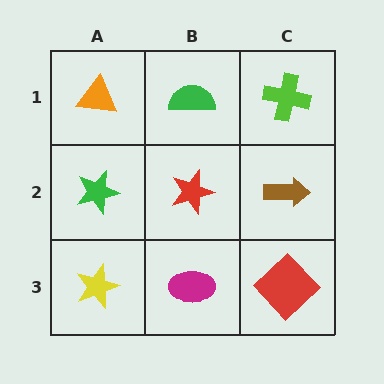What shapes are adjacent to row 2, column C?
A lime cross (row 1, column C), a red diamond (row 3, column C), a red star (row 2, column B).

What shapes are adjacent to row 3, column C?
A brown arrow (row 2, column C), a magenta ellipse (row 3, column B).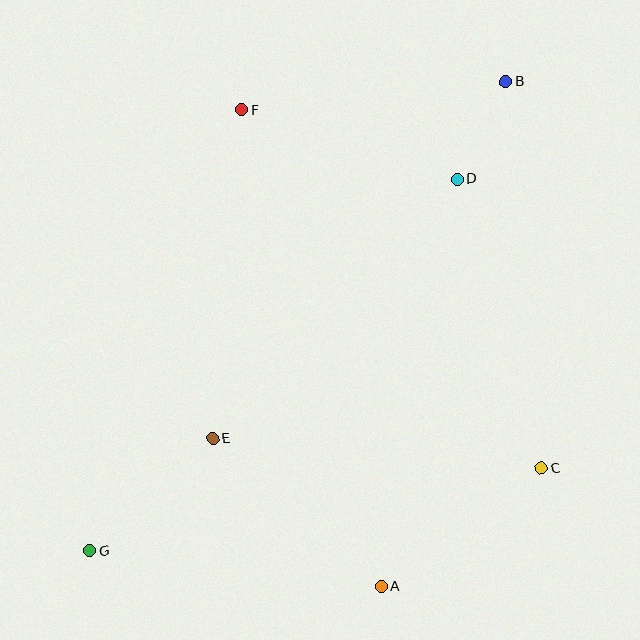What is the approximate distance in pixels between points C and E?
The distance between C and E is approximately 330 pixels.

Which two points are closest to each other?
Points B and D are closest to each other.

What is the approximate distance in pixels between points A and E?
The distance between A and E is approximately 224 pixels.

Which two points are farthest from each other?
Points B and G are farthest from each other.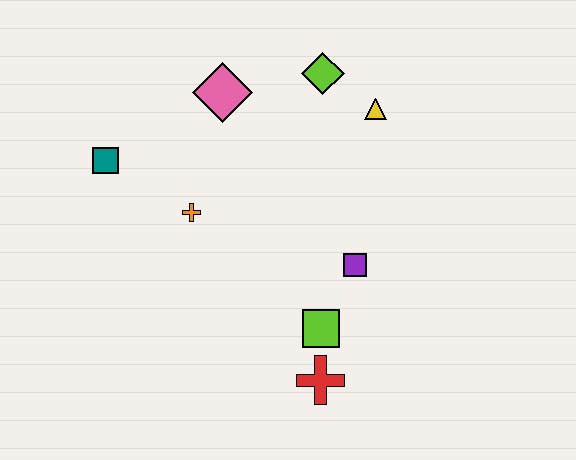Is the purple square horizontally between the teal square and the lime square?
No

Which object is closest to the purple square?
The lime square is closest to the purple square.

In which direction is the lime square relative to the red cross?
The lime square is above the red cross.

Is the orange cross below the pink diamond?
Yes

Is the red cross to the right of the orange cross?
Yes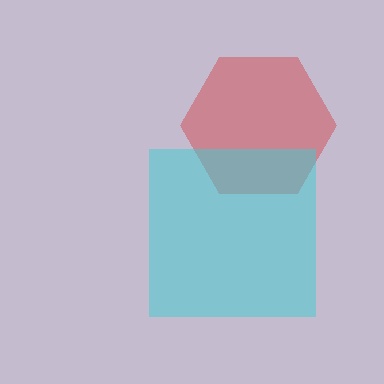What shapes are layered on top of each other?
The layered shapes are: a red hexagon, a cyan square.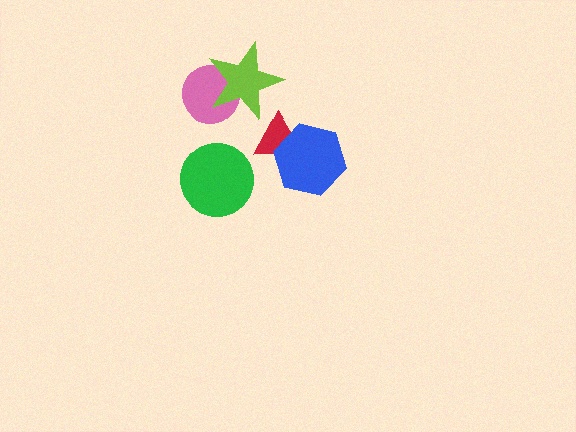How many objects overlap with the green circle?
0 objects overlap with the green circle.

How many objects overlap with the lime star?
1 object overlaps with the lime star.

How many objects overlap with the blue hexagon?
1 object overlaps with the blue hexagon.